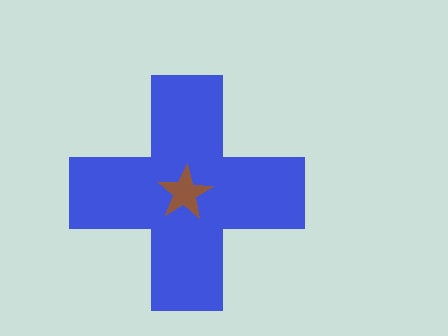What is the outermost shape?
The blue cross.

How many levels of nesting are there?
2.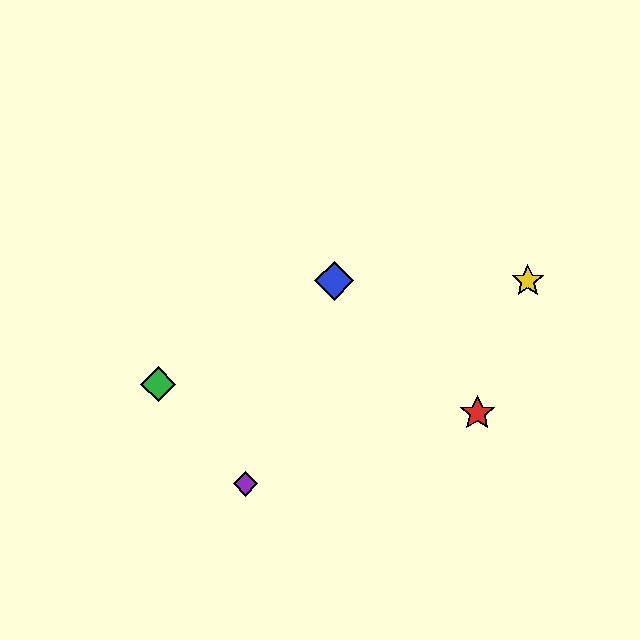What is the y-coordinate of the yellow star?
The yellow star is at y≈281.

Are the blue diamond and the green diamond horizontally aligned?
No, the blue diamond is at y≈281 and the green diamond is at y≈384.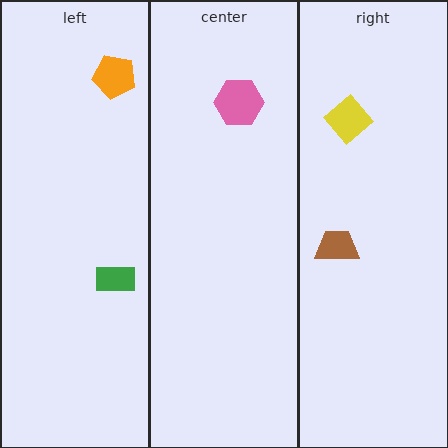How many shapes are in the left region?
2.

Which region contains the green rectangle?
The left region.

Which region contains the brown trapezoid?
The right region.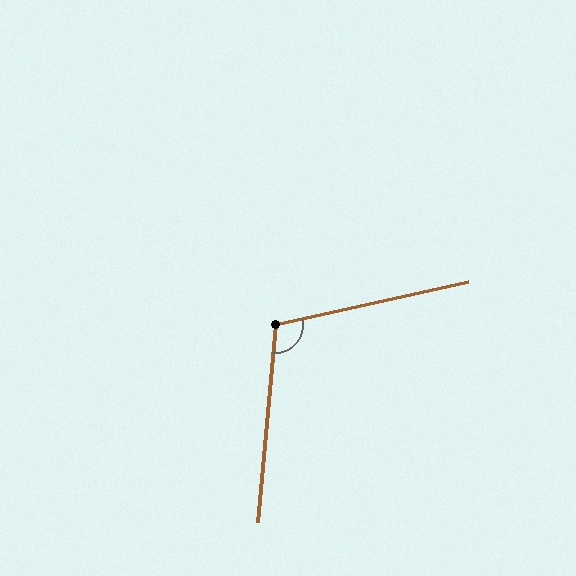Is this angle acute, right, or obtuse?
It is obtuse.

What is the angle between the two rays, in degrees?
Approximately 108 degrees.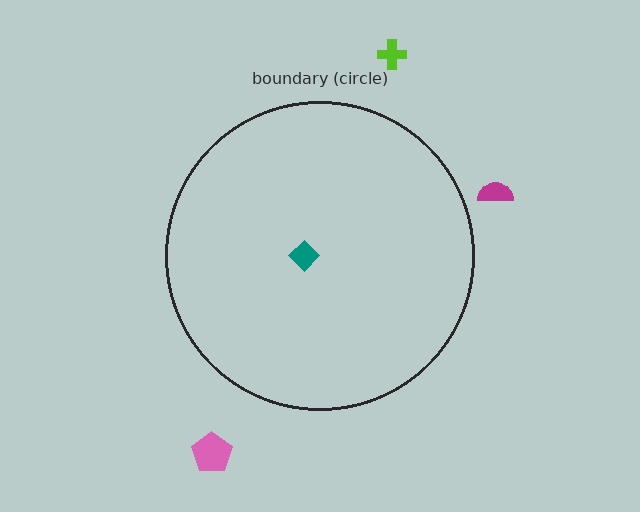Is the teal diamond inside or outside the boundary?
Inside.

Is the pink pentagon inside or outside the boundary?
Outside.